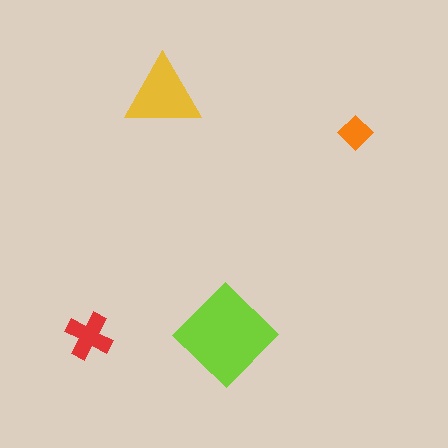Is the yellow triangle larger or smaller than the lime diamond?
Smaller.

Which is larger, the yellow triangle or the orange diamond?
The yellow triangle.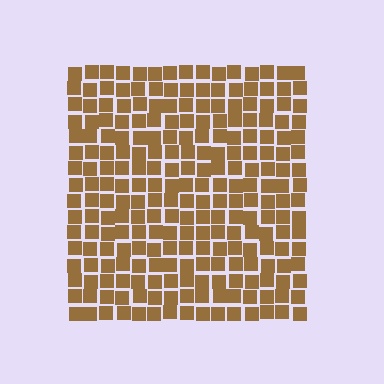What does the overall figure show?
The overall figure shows a square.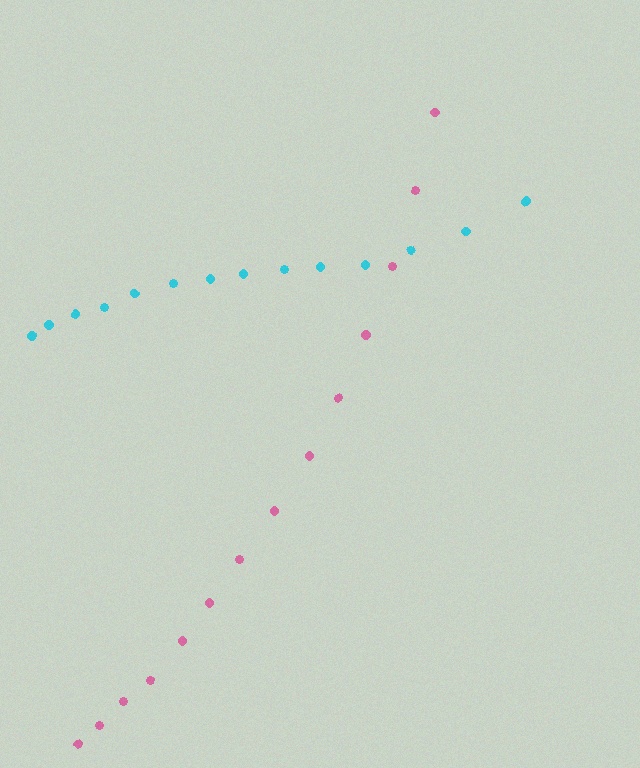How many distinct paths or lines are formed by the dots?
There are 2 distinct paths.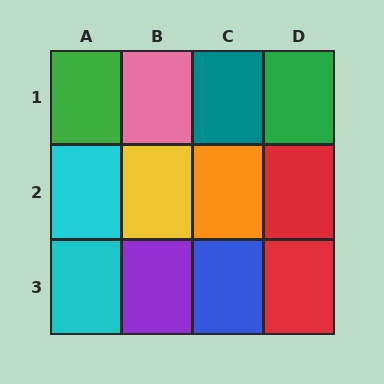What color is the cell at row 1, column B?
Pink.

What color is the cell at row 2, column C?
Orange.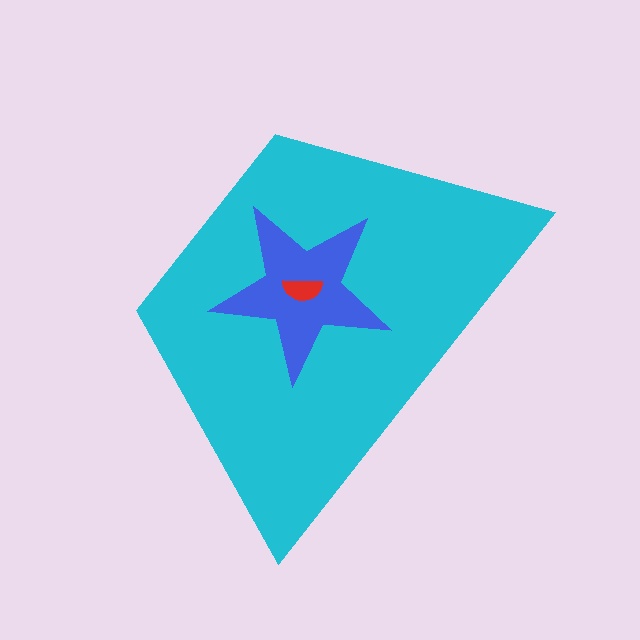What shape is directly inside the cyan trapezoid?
The blue star.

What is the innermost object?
The red semicircle.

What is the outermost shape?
The cyan trapezoid.